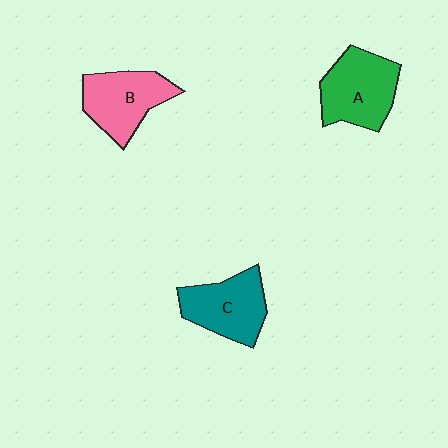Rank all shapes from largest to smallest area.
From largest to smallest: A (green), B (pink), C (teal).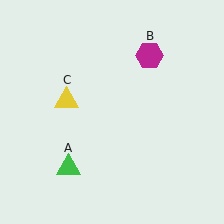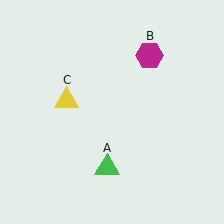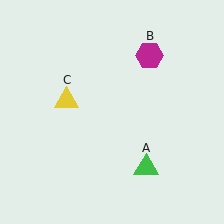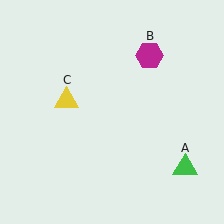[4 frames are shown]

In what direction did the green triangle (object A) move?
The green triangle (object A) moved right.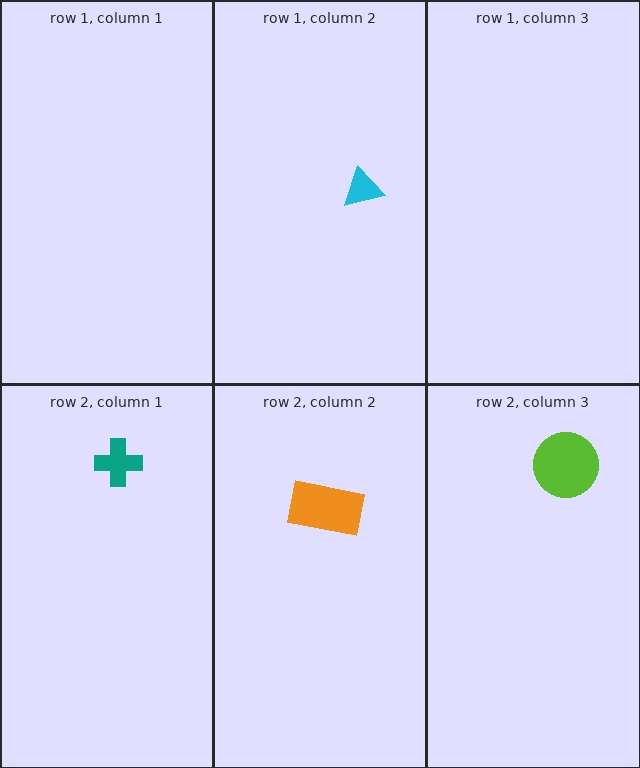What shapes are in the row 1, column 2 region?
The cyan triangle.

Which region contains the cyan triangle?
The row 1, column 2 region.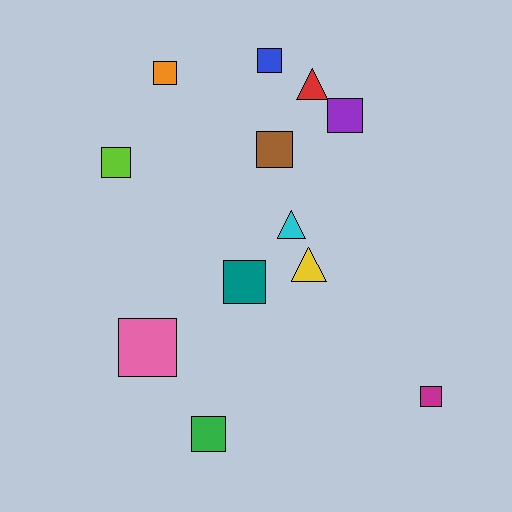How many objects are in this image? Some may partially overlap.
There are 12 objects.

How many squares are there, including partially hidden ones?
There are 9 squares.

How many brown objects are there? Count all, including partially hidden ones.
There is 1 brown object.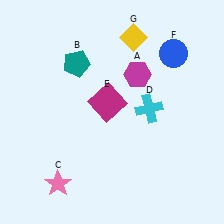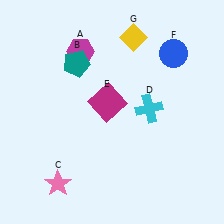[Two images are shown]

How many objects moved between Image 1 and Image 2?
1 object moved between the two images.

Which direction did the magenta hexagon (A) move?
The magenta hexagon (A) moved left.